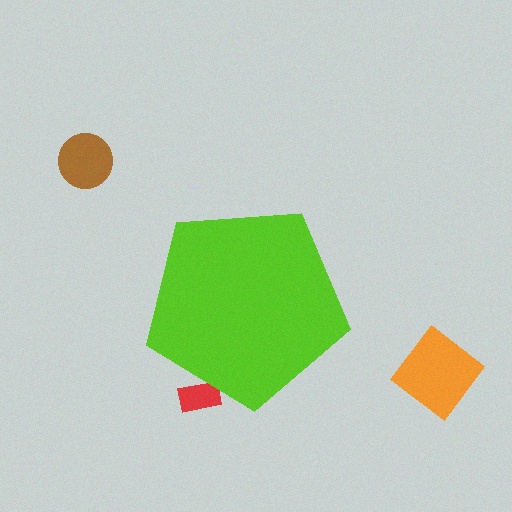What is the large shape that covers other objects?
A lime pentagon.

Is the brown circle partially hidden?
No, the brown circle is fully visible.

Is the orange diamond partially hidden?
No, the orange diamond is fully visible.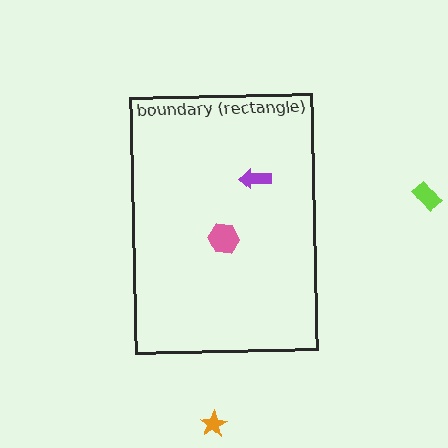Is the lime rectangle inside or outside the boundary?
Outside.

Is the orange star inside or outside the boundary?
Outside.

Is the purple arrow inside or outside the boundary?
Inside.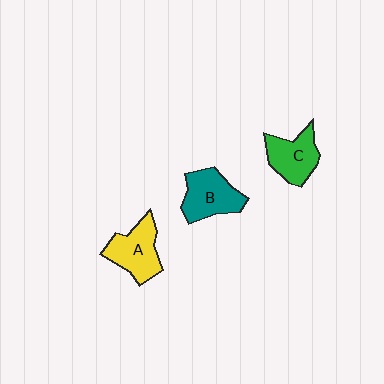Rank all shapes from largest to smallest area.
From largest to smallest: A (yellow), B (teal), C (green).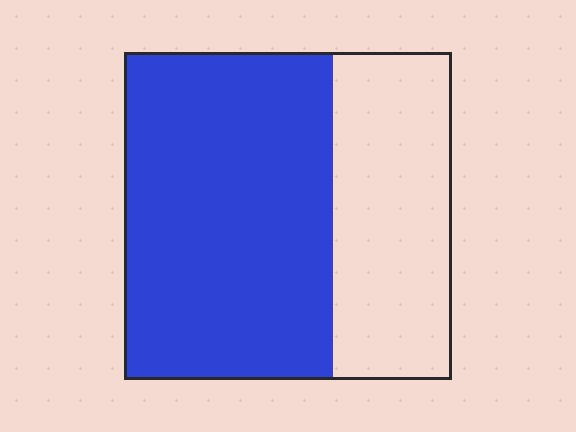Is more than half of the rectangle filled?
Yes.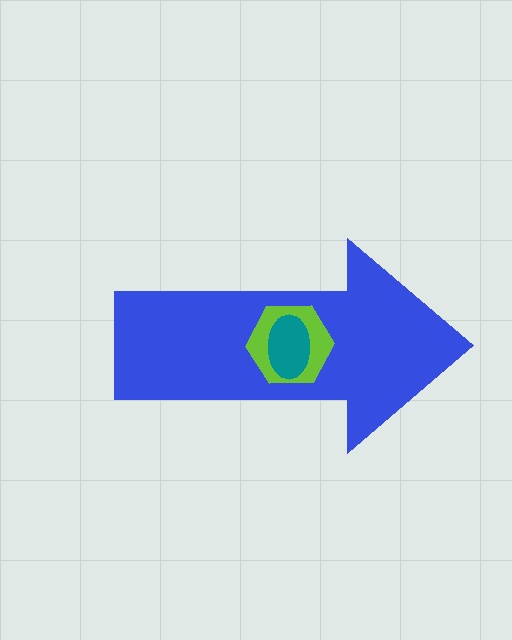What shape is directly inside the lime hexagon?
The teal ellipse.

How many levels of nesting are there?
3.